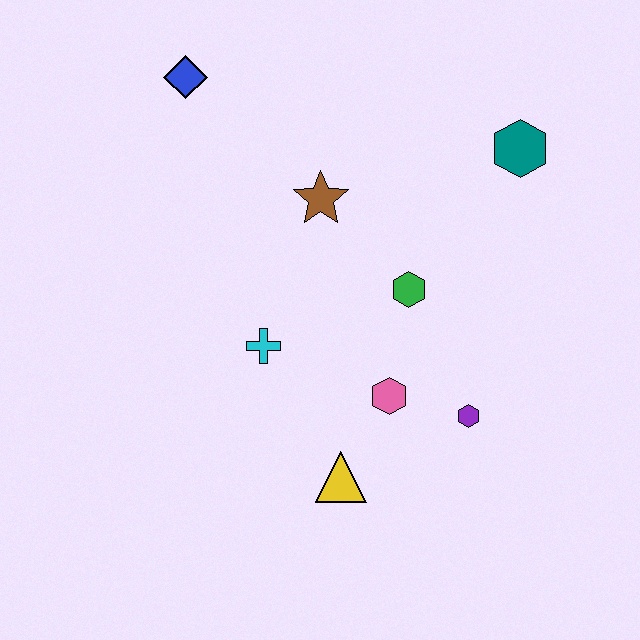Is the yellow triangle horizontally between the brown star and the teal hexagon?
Yes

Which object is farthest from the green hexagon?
The blue diamond is farthest from the green hexagon.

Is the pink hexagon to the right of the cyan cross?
Yes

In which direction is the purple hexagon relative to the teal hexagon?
The purple hexagon is below the teal hexagon.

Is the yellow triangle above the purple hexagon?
No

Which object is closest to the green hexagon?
The pink hexagon is closest to the green hexagon.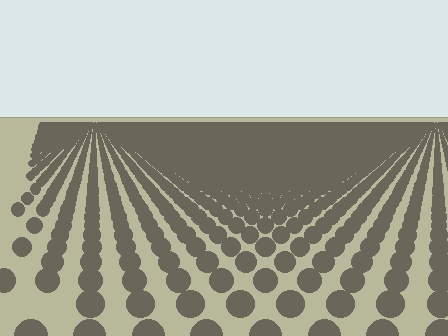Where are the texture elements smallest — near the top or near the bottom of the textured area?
Near the top.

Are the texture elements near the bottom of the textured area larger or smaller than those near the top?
Larger. Near the bottom, elements are closer to the viewer and appear at a bigger on-screen size.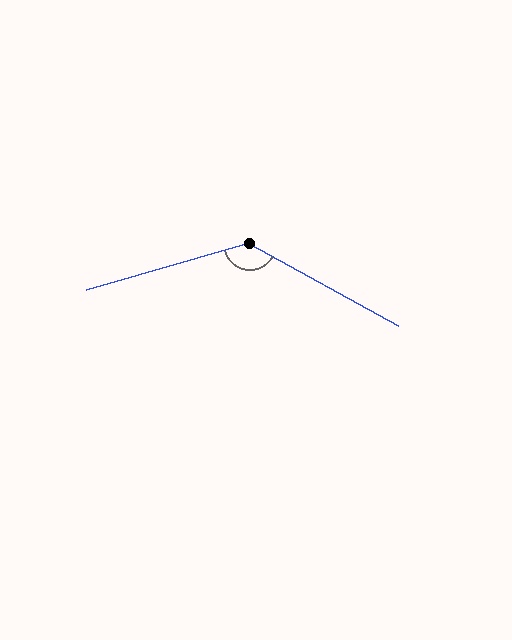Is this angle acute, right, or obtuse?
It is obtuse.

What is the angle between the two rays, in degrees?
Approximately 135 degrees.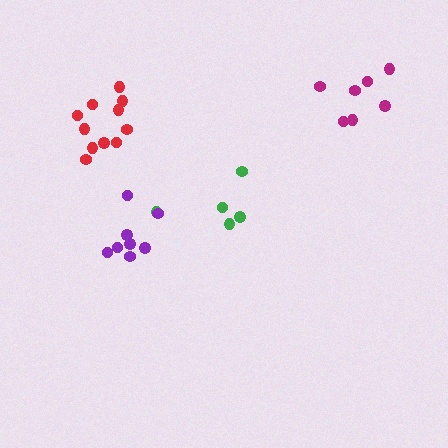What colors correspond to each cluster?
The clusters are colored: green, magenta, purple, red.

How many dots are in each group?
Group 1: 5 dots, Group 2: 7 dots, Group 3: 8 dots, Group 4: 11 dots (31 total).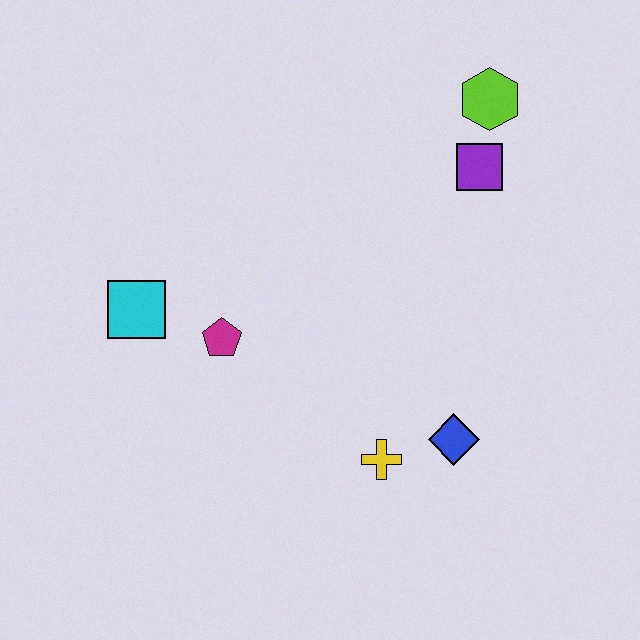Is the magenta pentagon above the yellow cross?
Yes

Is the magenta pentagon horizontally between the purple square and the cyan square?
Yes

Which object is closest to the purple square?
The lime hexagon is closest to the purple square.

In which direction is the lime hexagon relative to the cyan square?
The lime hexagon is to the right of the cyan square.